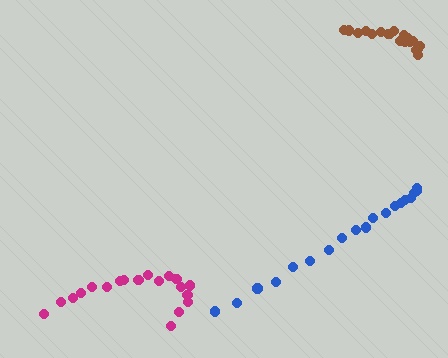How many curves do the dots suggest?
There are 3 distinct paths.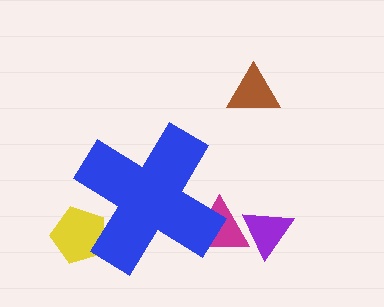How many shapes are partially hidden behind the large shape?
2 shapes are partially hidden.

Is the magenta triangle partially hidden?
Yes, the magenta triangle is partially hidden behind the blue cross.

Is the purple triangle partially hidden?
No, the purple triangle is fully visible.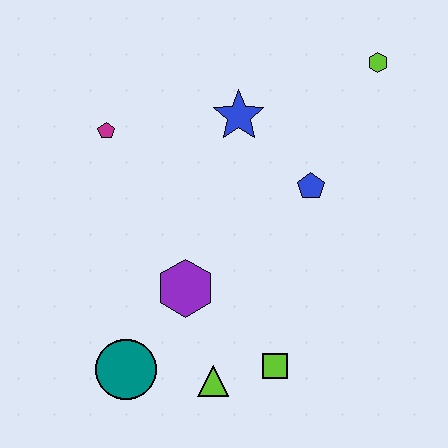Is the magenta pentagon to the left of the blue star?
Yes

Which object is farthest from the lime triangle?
The lime hexagon is farthest from the lime triangle.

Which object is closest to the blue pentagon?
The blue star is closest to the blue pentagon.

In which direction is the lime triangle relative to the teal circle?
The lime triangle is to the right of the teal circle.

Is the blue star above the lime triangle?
Yes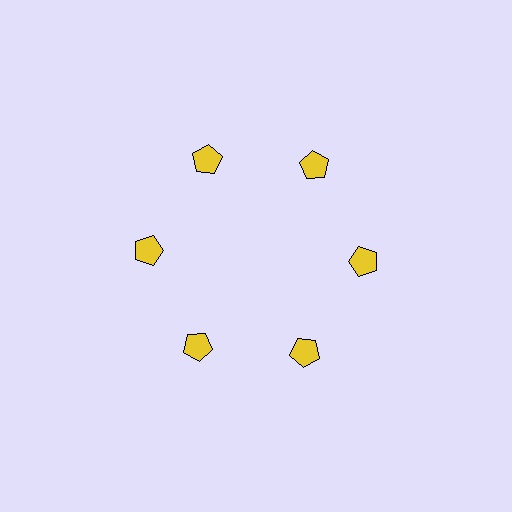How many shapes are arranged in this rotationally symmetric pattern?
There are 6 shapes, arranged in 6 groups of 1.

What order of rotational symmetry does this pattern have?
This pattern has 6-fold rotational symmetry.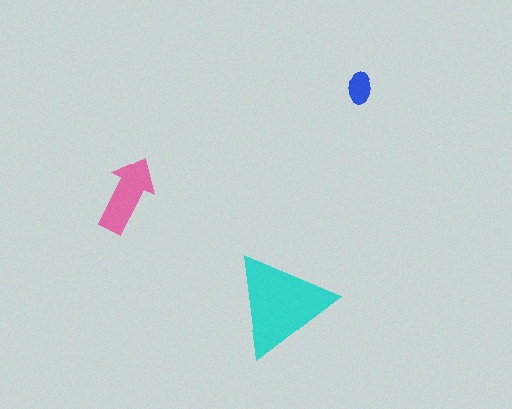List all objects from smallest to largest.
The blue ellipse, the pink arrow, the cyan triangle.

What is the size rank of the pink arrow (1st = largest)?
2nd.